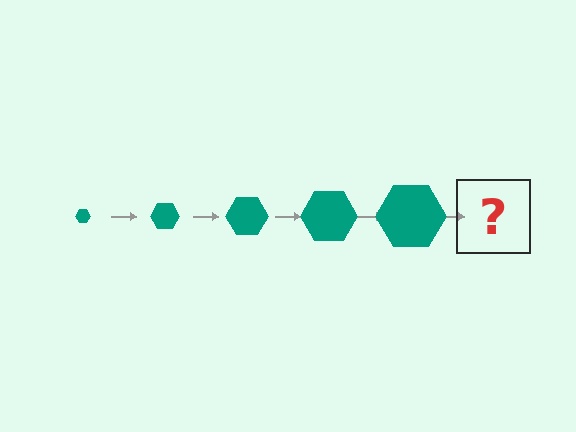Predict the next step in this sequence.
The next step is a teal hexagon, larger than the previous one.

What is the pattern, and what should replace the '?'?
The pattern is that the hexagon gets progressively larger each step. The '?' should be a teal hexagon, larger than the previous one.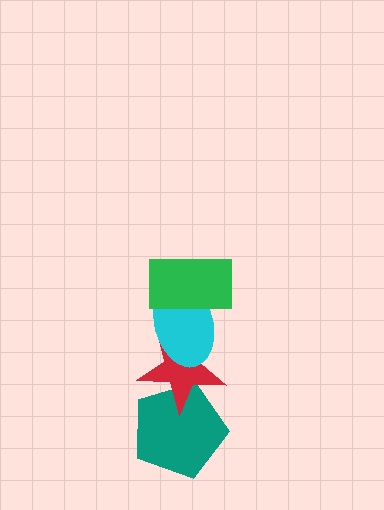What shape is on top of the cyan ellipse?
The green rectangle is on top of the cyan ellipse.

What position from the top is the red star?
The red star is 3rd from the top.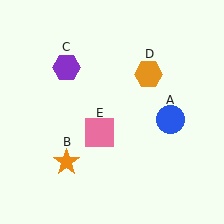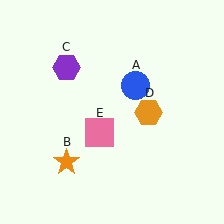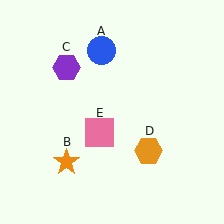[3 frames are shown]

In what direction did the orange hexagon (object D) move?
The orange hexagon (object D) moved down.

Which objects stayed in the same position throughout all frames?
Orange star (object B) and purple hexagon (object C) and pink square (object E) remained stationary.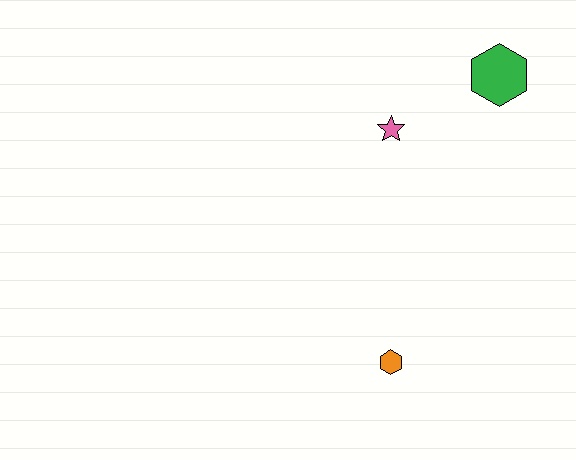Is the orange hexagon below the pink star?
Yes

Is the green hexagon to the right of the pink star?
Yes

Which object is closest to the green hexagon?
The pink star is closest to the green hexagon.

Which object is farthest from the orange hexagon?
The green hexagon is farthest from the orange hexagon.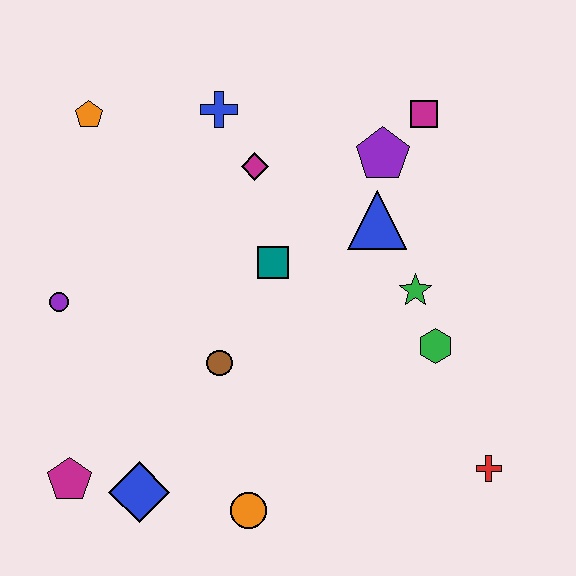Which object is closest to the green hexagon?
The green star is closest to the green hexagon.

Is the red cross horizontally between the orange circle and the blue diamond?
No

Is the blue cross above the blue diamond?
Yes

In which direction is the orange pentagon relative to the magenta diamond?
The orange pentagon is to the left of the magenta diamond.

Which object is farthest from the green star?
The magenta pentagon is farthest from the green star.